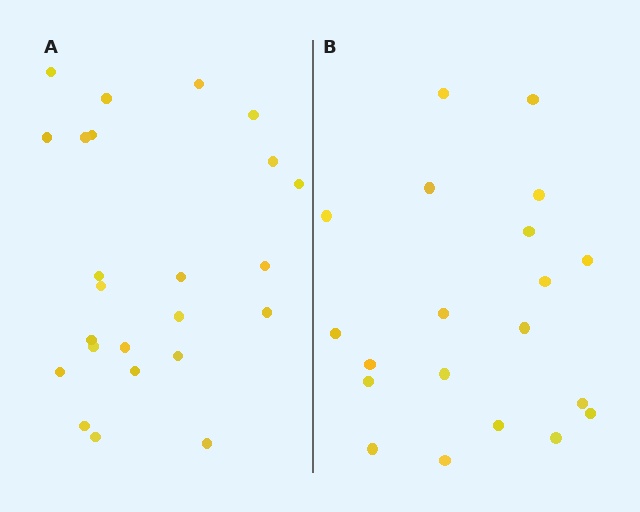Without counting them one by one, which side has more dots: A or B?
Region A (the left region) has more dots.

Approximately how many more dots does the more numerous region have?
Region A has about 4 more dots than region B.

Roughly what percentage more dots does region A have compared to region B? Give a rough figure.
About 20% more.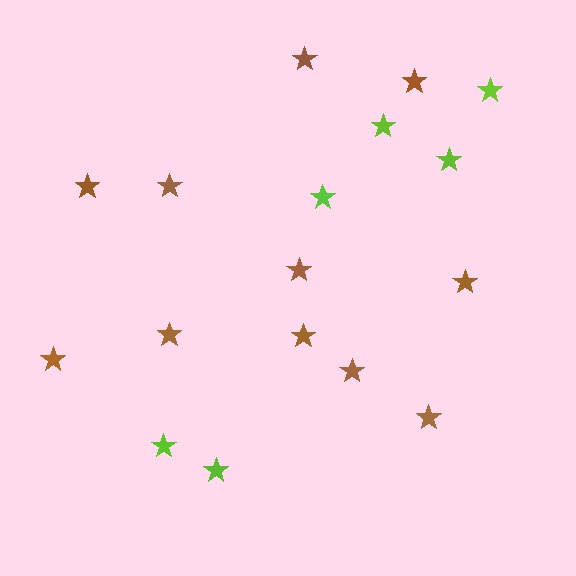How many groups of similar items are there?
There are 2 groups: one group of brown stars (11) and one group of lime stars (6).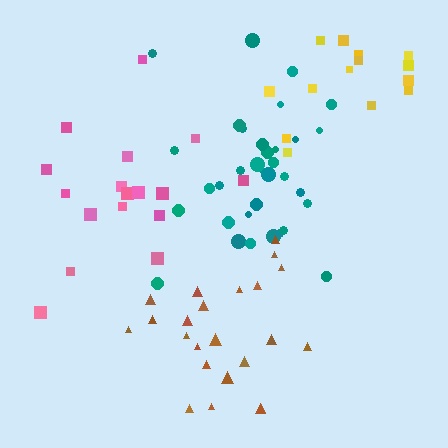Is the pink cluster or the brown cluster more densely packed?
Brown.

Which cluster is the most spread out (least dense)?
Pink.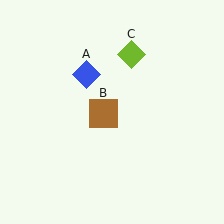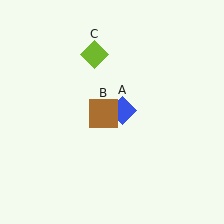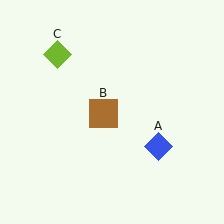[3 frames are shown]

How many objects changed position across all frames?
2 objects changed position: blue diamond (object A), lime diamond (object C).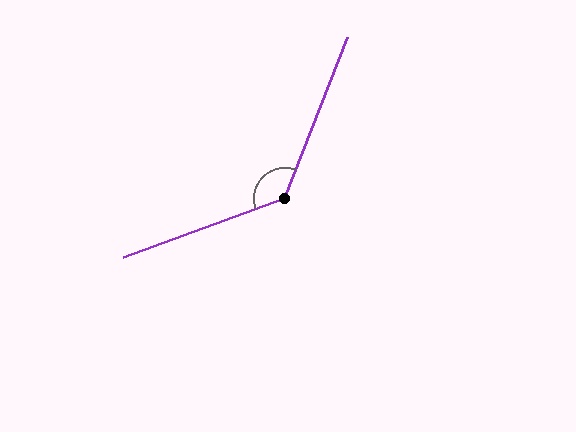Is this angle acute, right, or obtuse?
It is obtuse.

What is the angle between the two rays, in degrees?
Approximately 132 degrees.